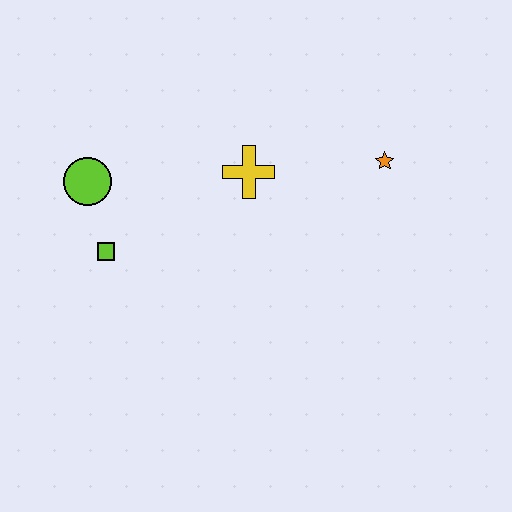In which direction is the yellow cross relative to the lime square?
The yellow cross is to the right of the lime square.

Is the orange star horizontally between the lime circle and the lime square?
No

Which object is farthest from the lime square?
The orange star is farthest from the lime square.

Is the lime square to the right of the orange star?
No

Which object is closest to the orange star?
The yellow cross is closest to the orange star.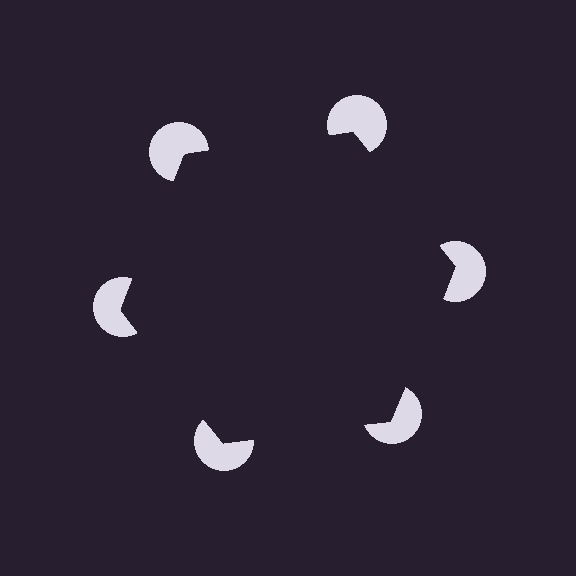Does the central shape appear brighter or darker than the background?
It typically appears slightly darker than the background, even though no actual brightness change is drawn.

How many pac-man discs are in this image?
There are 6 — one at each vertex of the illusory hexagon.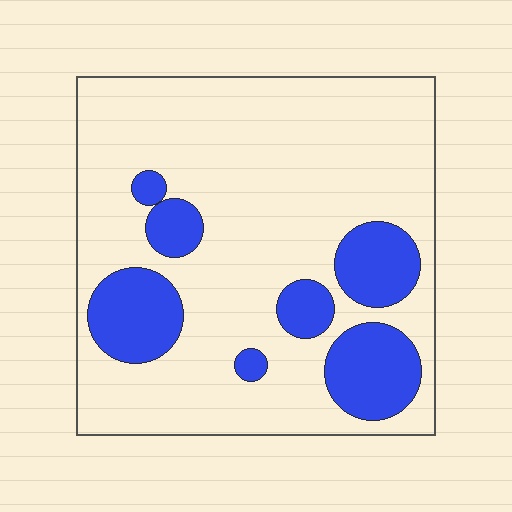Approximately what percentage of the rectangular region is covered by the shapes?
Approximately 20%.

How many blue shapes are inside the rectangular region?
7.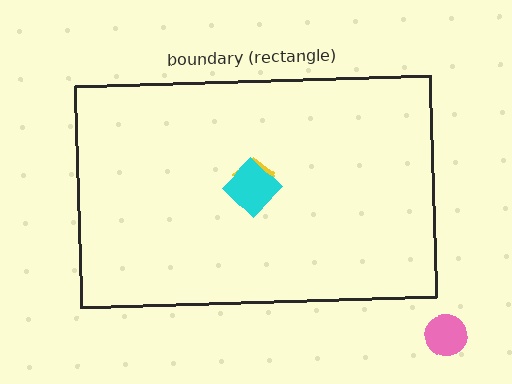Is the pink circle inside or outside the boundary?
Outside.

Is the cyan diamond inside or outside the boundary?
Inside.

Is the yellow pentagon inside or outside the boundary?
Inside.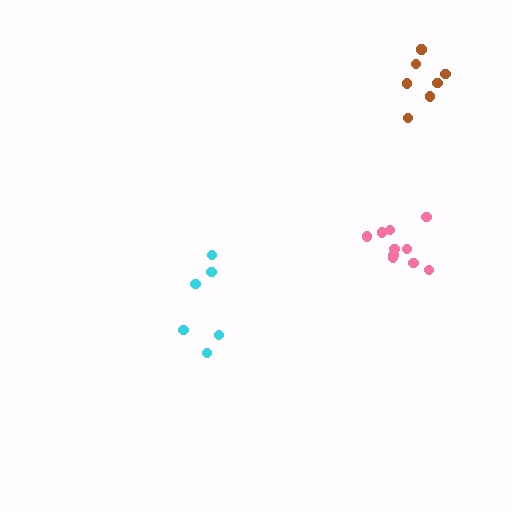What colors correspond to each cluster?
The clusters are colored: cyan, brown, pink.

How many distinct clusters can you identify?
There are 3 distinct clusters.